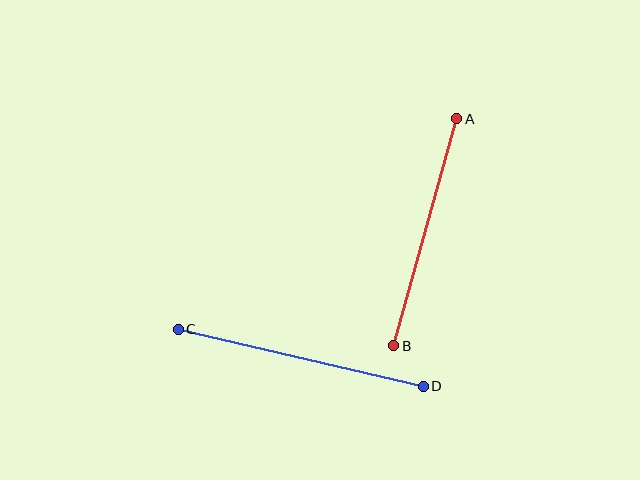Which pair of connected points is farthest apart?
Points C and D are farthest apart.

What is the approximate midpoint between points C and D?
The midpoint is at approximately (301, 358) pixels.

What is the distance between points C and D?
The distance is approximately 251 pixels.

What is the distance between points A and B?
The distance is approximately 236 pixels.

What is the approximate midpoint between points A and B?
The midpoint is at approximately (425, 232) pixels.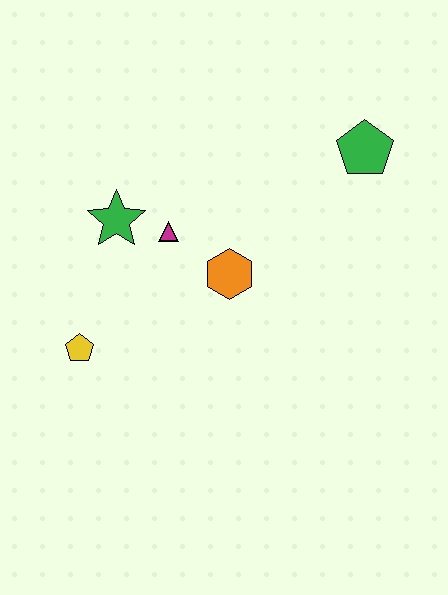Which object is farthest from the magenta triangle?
The green pentagon is farthest from the magenta triangle.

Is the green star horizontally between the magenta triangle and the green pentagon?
No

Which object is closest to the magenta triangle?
The green star is closest to the magenta triangle.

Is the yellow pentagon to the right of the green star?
No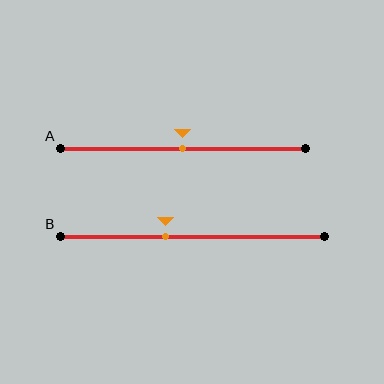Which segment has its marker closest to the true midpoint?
Segment A has its marker closest to the true midpoint.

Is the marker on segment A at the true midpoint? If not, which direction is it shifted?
Yes, the marker on segment A is at the true midpoint.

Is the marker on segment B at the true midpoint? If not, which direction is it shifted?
No, the marker on segment B is shifted to the left by about 10% of the segment length.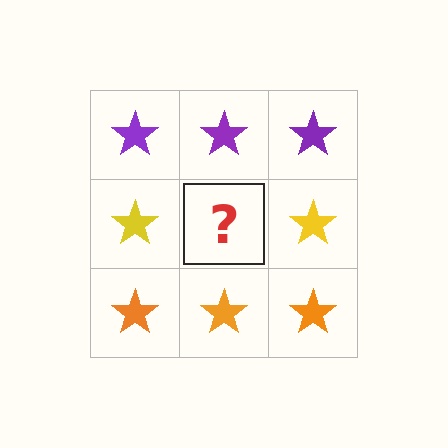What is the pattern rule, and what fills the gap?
The rule is that each row has a consistent color. The gap should be filled with a yellow star.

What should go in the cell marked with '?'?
The missing cell should contain a yellow star.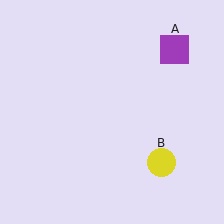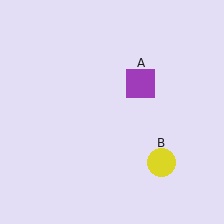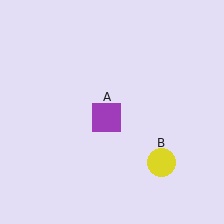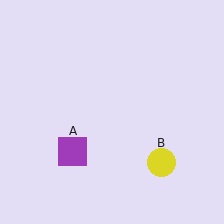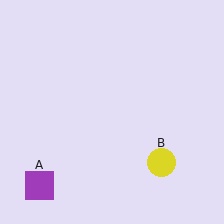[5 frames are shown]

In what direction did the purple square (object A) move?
The purple square (object A) moved down and to the left.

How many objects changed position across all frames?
1 object changed position: purple square (object A).